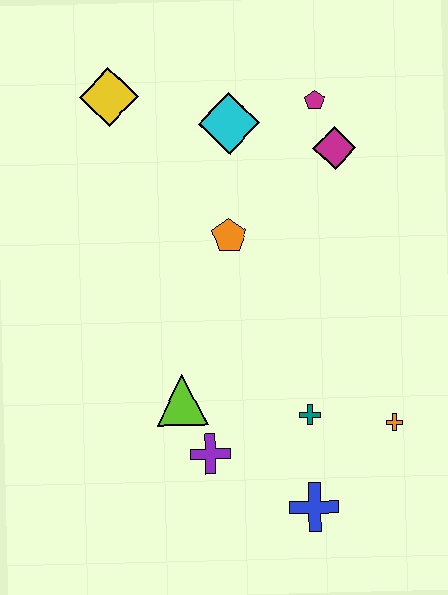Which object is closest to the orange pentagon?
The cyan diamond is closest to the orange pentagon.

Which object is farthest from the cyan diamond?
The blue cross is farthest from the cyan diamond.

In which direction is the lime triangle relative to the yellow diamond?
The lime triangle is below the yellow diamond.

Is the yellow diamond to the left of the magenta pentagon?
Yes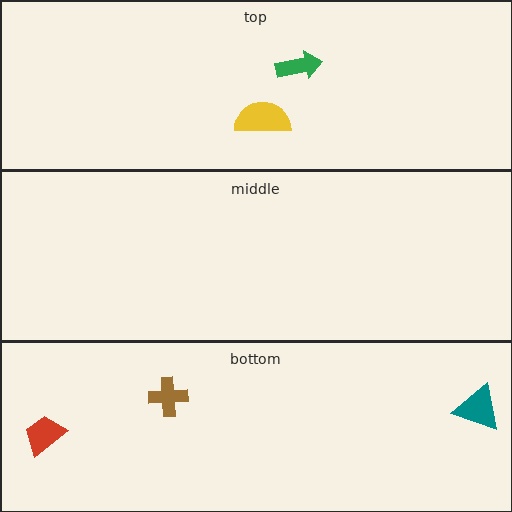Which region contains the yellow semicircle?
The top region.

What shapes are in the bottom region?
The red trapezoid, the teal triangle, the brown cross.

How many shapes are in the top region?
2.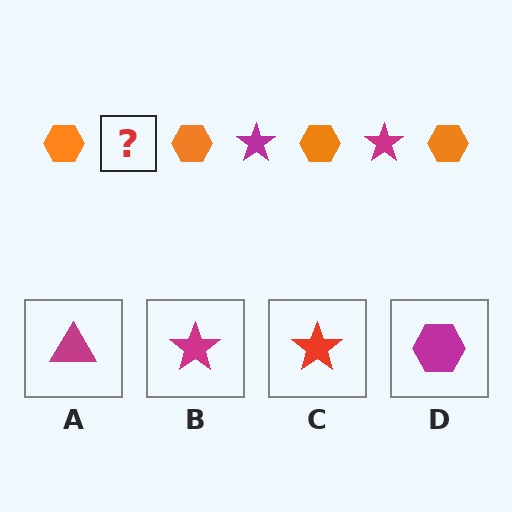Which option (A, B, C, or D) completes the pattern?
B.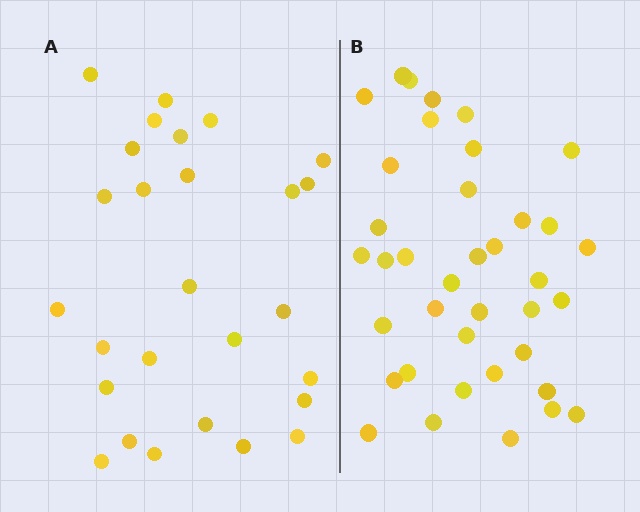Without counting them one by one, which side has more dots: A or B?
Region B (the right region) has more dots.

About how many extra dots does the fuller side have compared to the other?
Region B has roughly 12 or so more dots than region A.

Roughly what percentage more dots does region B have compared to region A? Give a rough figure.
About 40% more.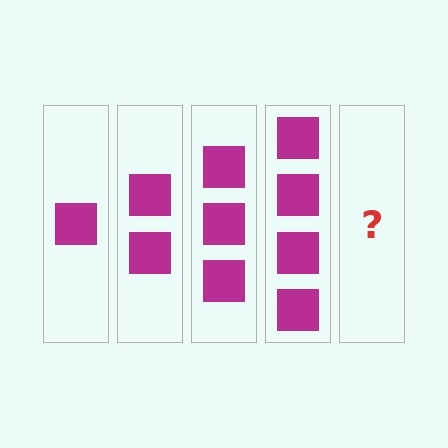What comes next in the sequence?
The next element should be 5 squares.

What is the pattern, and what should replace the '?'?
The pattern is that each step adds one more square. The '?' should be 5 squares.